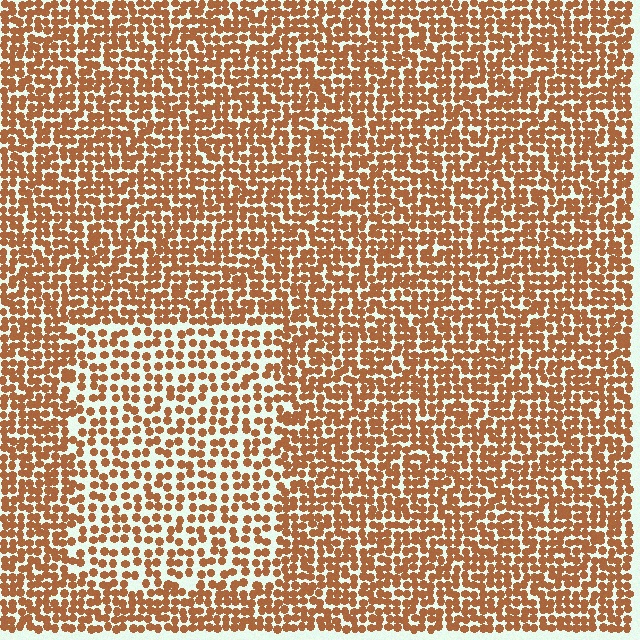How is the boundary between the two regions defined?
The boundary is defined by a change in element density (approximately 1.6x ratio). All elements are the same color, size, and shape.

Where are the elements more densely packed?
The elements are more densely packed outside the rectangle boundary.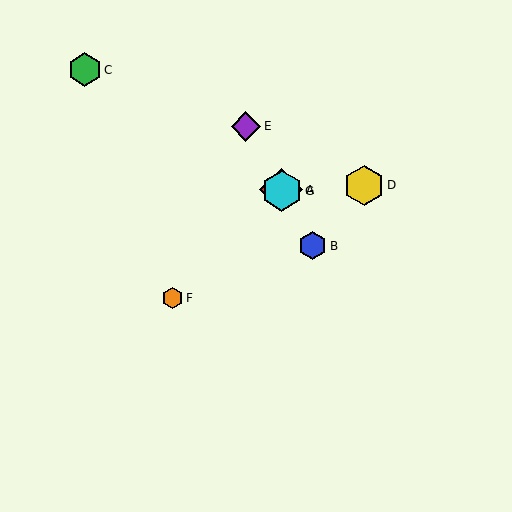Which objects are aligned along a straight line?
Objects A, B, E, G are aligned along a straight line.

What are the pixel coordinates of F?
Object F is at (172, 298).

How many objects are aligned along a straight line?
4 objects (A, B, E, G) are aligned along a straight line.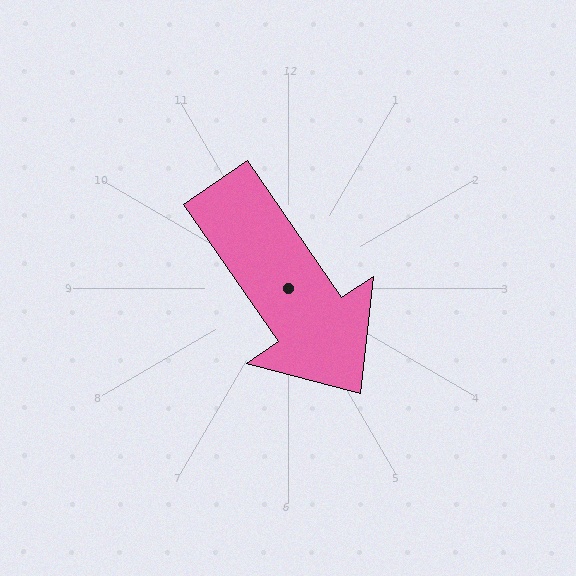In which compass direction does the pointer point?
Southeast.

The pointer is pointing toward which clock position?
Roughly 5 o'clock.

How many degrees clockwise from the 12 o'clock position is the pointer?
Approximately 146 degrees.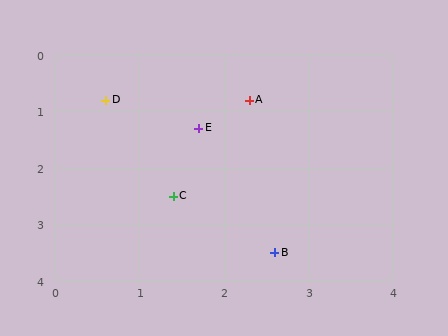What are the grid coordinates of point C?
Point C is at approximately (1.4, 2.5).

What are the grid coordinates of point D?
Point D is at approximately (0.6, 0.8).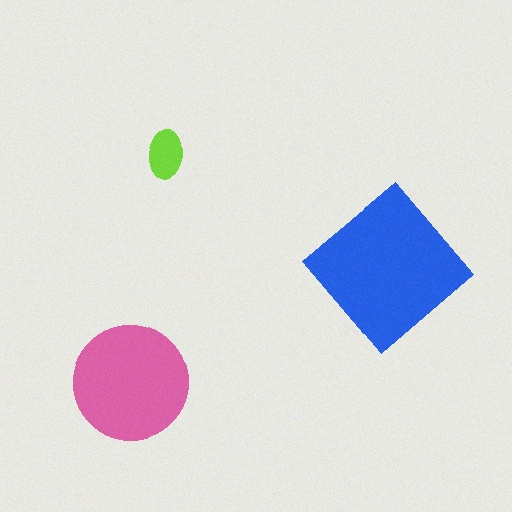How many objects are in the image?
There are 3 objects in the image.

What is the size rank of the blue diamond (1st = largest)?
1st.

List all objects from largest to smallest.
The blue diamond, the pink circle, the lime ellipse.